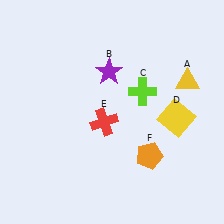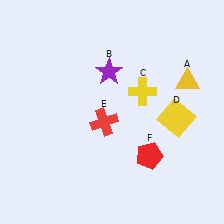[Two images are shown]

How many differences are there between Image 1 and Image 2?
There are 2 differences between the two images.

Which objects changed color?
C changed from lime to yellow. F changed from orange to red.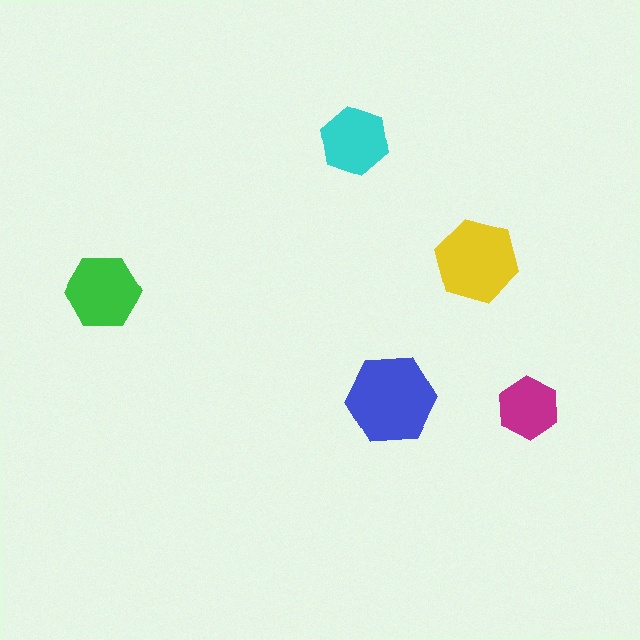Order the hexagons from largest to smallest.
the blue one, the yellow one, the green one, the cyan one, the magenta one.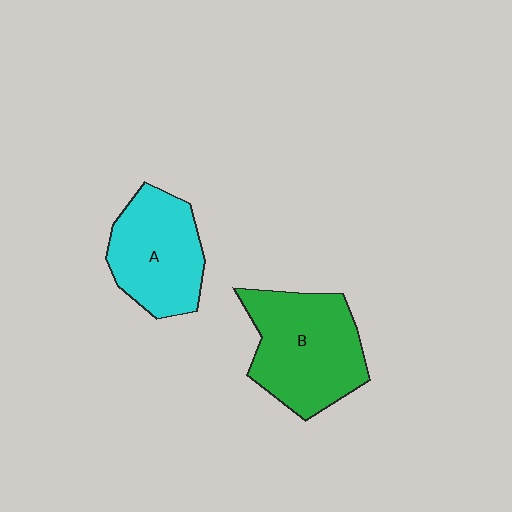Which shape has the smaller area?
Shape A (cyan).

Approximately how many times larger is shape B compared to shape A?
Approximately 1.2 times.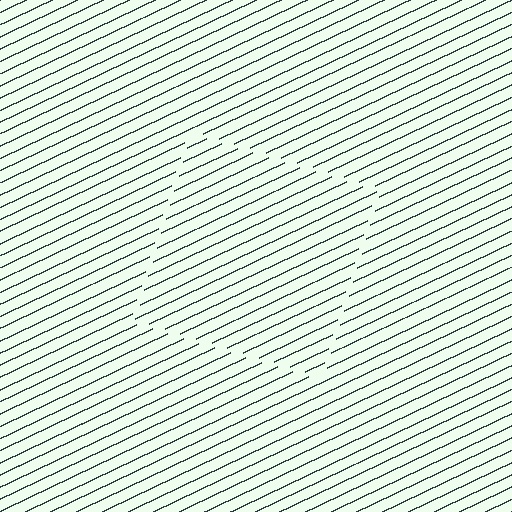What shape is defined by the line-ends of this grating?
An illusory square. The interior of the shape contains the same grating, shifted by half a period — the contour is defined by the phase discontinuity where line-ends from the inner and outer gratings abut.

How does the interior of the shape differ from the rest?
The interior of the shape contains the same grating, shifted by half a period — the contour is defined by the phase discontinuity where line-ends from the inner and outer gratings abut.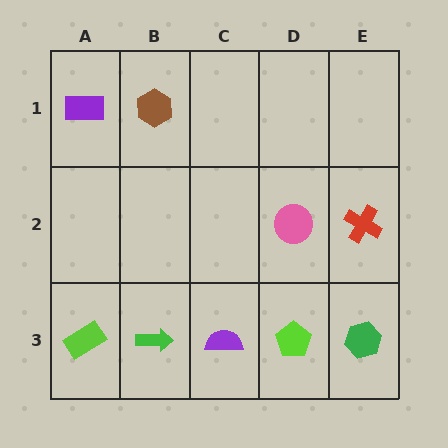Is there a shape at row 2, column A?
No, that cell is empty.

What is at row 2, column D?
A pink circle.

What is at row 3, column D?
A lime pentagon.